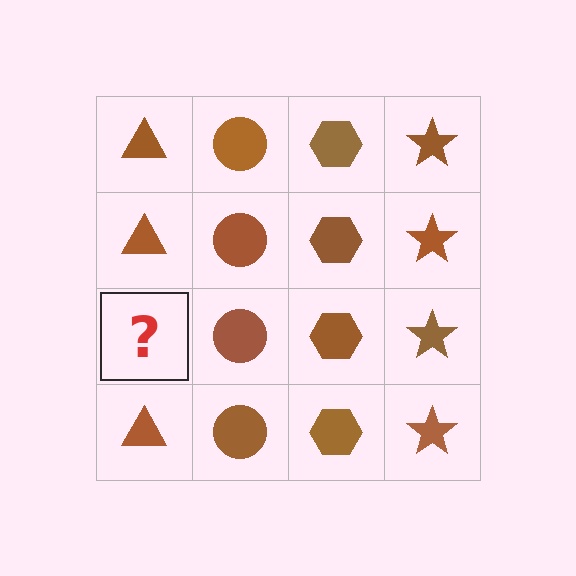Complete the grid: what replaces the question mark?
The question mark should be replaced with a brown triangle.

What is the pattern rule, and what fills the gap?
The rule is that each column has a consistent shape. The gap should be filled with a brown triangle.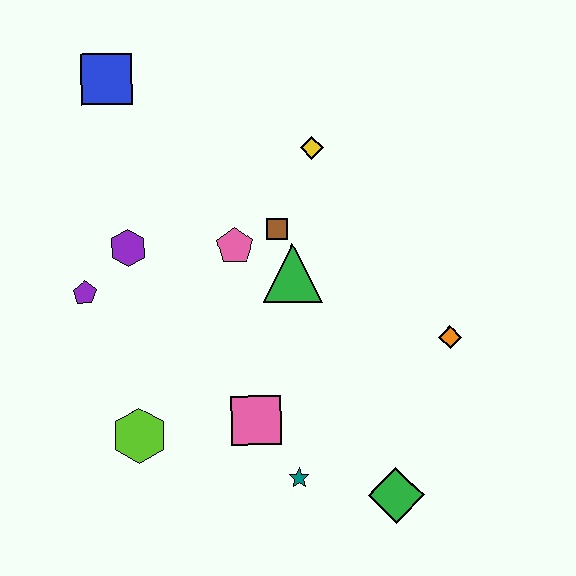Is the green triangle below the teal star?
No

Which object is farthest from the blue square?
The green diamond is farthest from the blue square.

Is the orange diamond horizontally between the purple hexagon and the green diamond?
No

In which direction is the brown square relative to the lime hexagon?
The brown square is above the lime hexagon.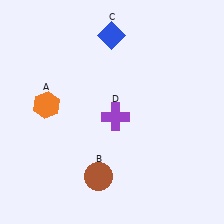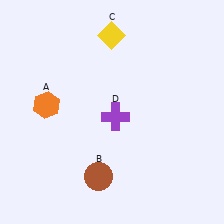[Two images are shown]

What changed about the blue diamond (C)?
In Image 1, C is blue. In Image 2, it changed to yellow.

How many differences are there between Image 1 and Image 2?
There is 1 difference between the two images.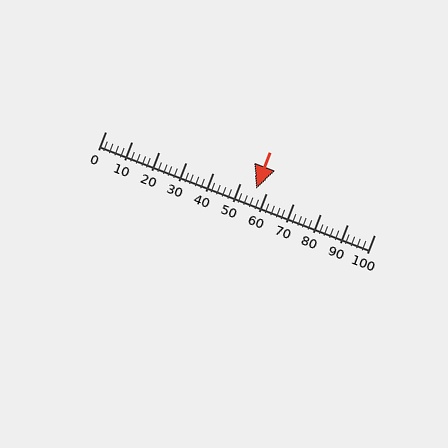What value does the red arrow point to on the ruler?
The red arrow points to approximately 56.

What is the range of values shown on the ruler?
The ruler shows values from 0 to 100.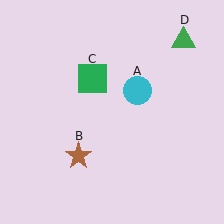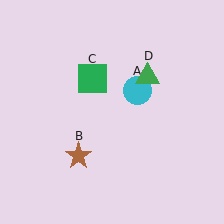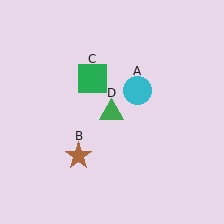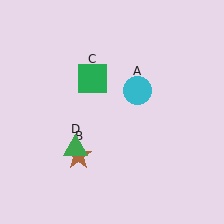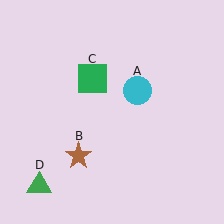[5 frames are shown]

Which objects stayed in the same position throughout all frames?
Cyan circle (object A) and brown star (object B) and green square (object C) remained stationary.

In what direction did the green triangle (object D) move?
The green triangle (object D) moved down and to the left.